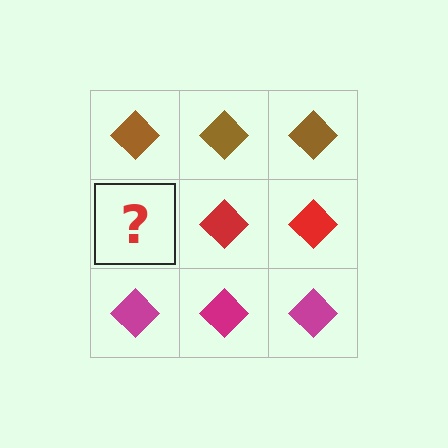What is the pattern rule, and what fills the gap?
The rule is that each row has a consistent color. The gap should be filled with a red diamond.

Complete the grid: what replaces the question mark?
The question mark should be replaced with a red diamond.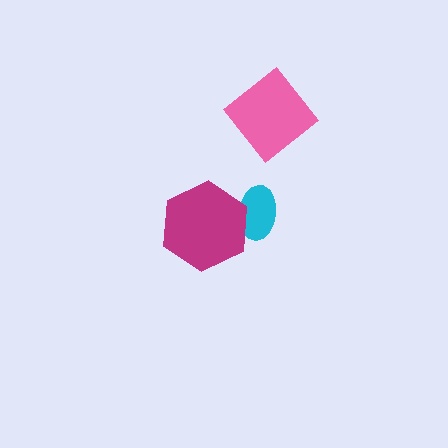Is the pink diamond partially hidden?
No, no other shape covers it.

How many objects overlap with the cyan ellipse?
1 object overlaps with the cyan ellipse.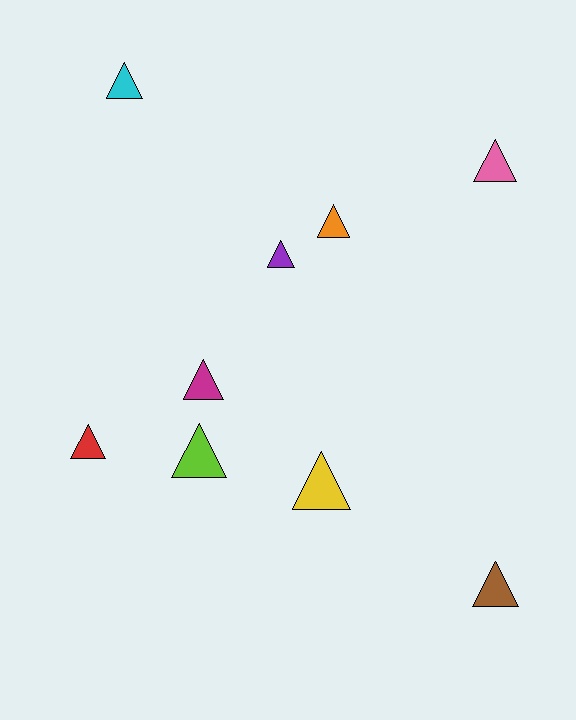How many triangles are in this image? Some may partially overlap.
There are 9 triangles.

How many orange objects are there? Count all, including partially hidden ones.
There is 1 orange object.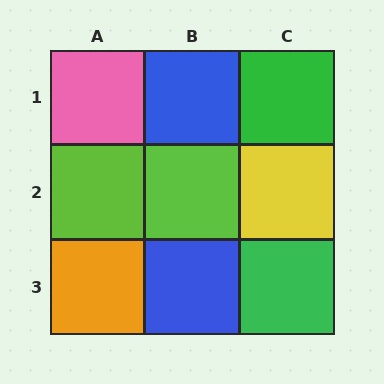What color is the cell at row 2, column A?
Lime.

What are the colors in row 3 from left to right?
Orange, blue, green.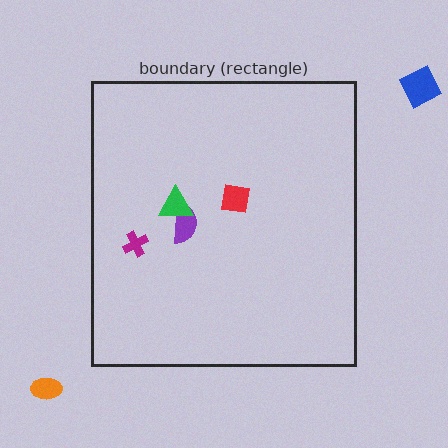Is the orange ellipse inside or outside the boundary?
Outside.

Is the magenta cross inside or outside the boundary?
Inside.